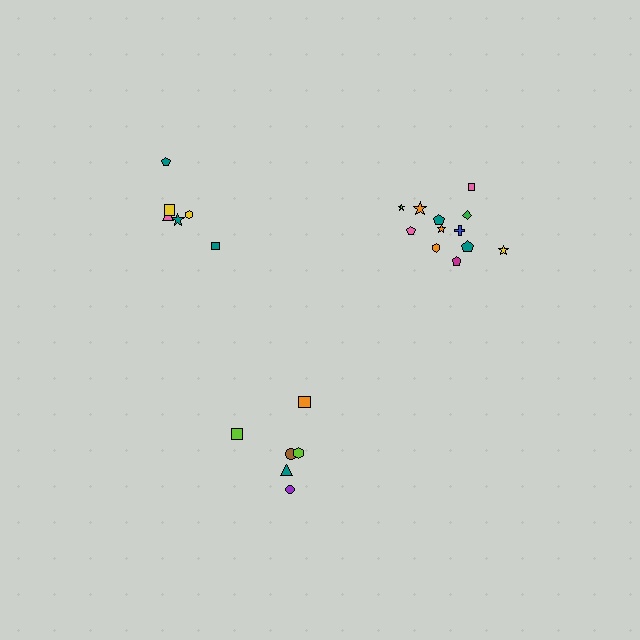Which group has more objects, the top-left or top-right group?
The top-right group.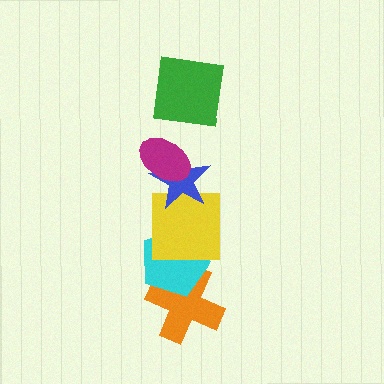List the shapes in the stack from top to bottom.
From top to bottom: the green square, the magenta ellipse, the blue star, the yellow square, the cyan pentagon, the orange cross.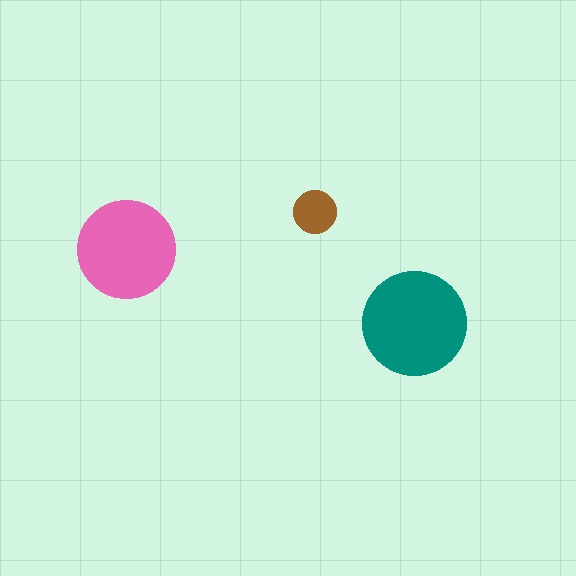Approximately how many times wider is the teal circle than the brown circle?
About 2.5 times wider.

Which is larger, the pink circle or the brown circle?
The pink one.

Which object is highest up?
The brown circle is topmost.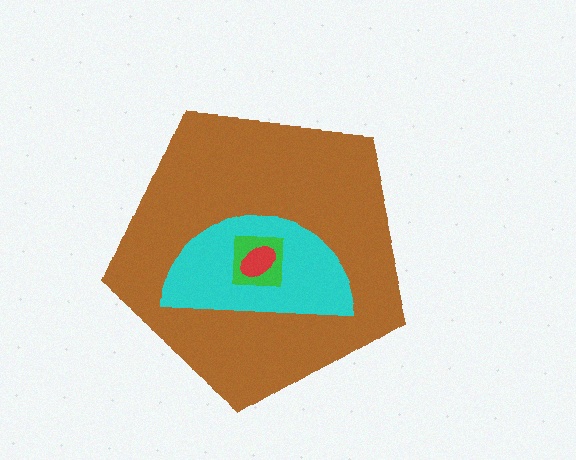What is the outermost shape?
The brown pentagon.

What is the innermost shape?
The red ellipse.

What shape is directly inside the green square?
The red ellipse.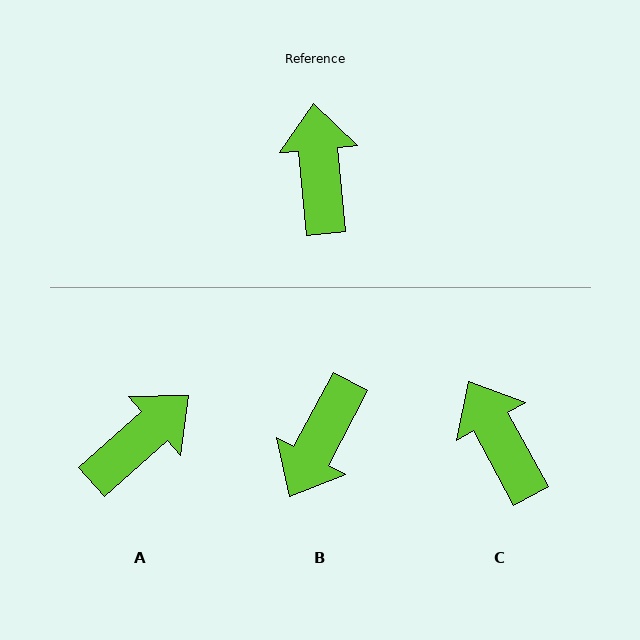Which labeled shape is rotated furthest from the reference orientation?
B, about 147 degrees away.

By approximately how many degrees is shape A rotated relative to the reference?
Approximately 54 degrees clockwise.